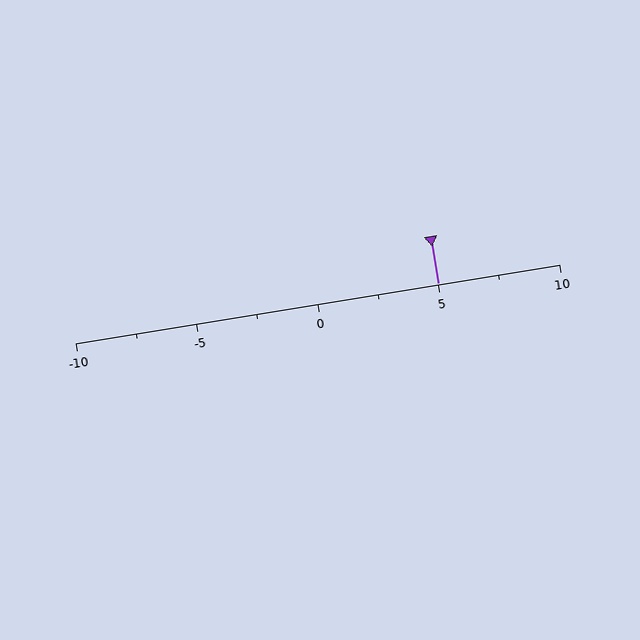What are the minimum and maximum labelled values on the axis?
The axis runs from -10 to 10.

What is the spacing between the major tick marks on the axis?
The major ticks are spaced 5 apart.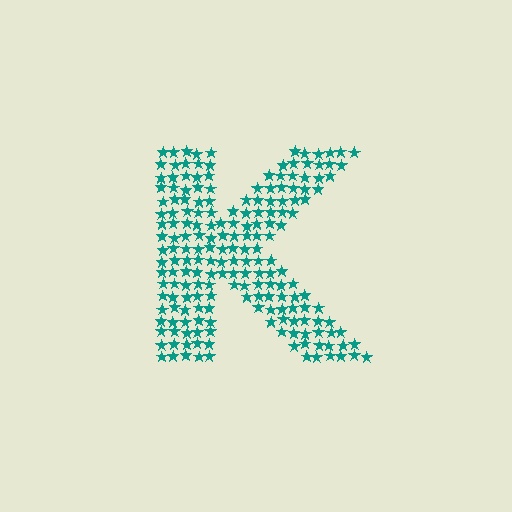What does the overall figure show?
The overall figure shows the letter K.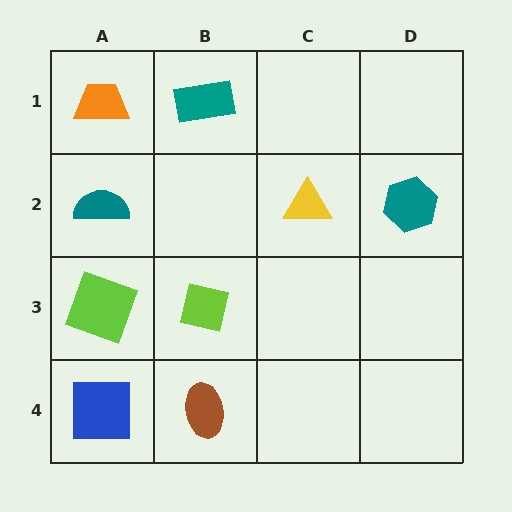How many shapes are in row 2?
3 shapes.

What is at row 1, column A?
An orange trapezoid.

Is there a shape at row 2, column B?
No, that cell is empty.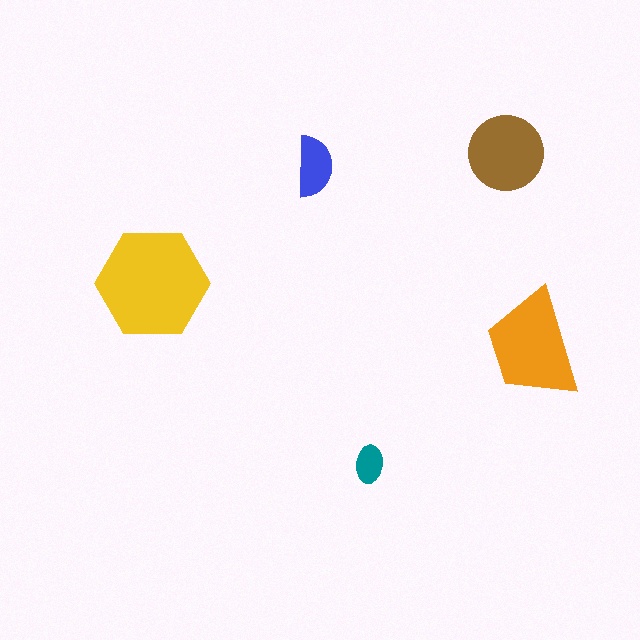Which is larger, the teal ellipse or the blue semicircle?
The blue semicircle.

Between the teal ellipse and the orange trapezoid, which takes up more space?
The orange trapezoid.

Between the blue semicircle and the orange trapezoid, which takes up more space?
The orange trapezoid.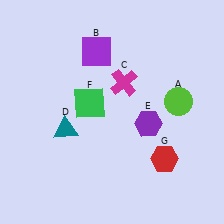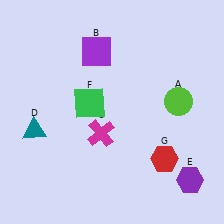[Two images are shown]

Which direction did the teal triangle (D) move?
The teal triangle (D) moved left.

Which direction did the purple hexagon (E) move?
The purple hexagon (E) moved down.